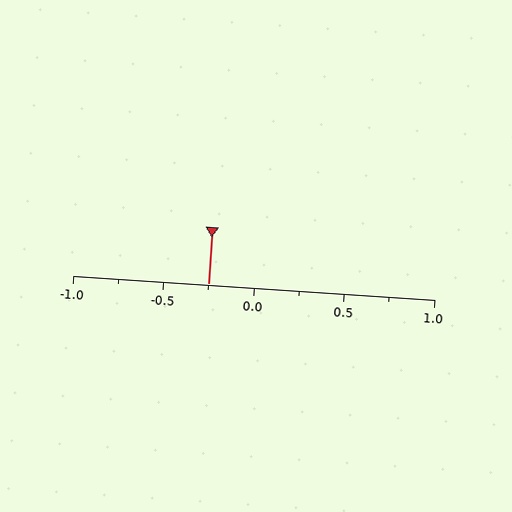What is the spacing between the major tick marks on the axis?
The major ticks are spaced 0.5 apart.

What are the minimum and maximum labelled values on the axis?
The axis runs from -1.0 to 1.0.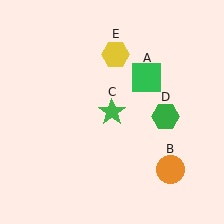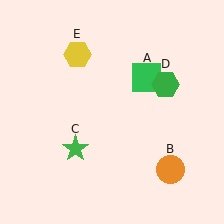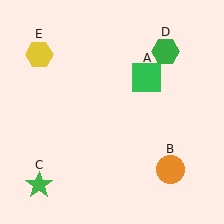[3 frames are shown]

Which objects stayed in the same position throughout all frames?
Green square (object A) and orange circle (object B) remained stationary.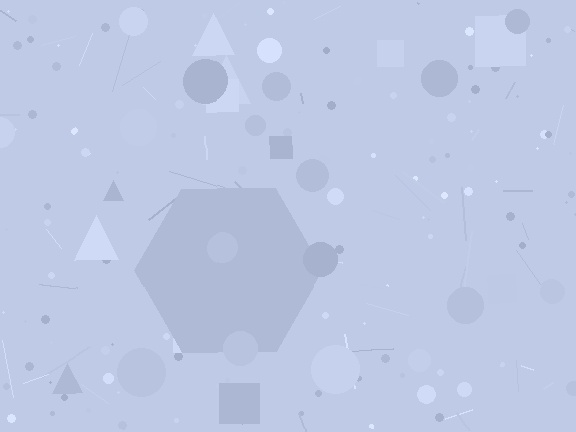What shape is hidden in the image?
A hexagon is hidden in the image.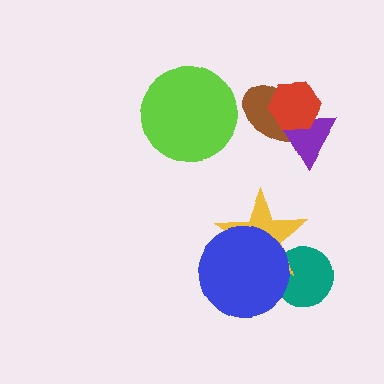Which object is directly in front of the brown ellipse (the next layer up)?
The purple triangle is directly in front of the brown ellipse.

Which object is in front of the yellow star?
The blue circle is in front of the yellow star.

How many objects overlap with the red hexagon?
2 objects overlap with the red hexagon.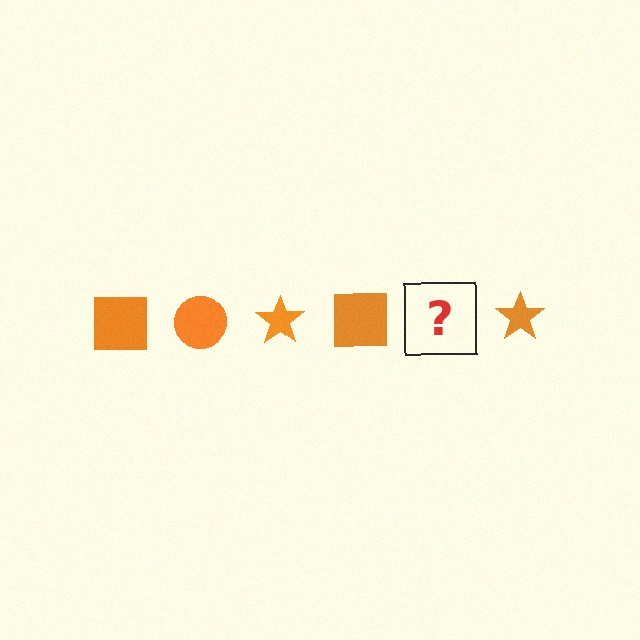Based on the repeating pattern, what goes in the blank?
The blank should be an orange circle.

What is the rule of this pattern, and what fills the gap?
The rule is that the pattern cycles through square, circle, star shapes in orange. The gap should be filled with an orange circle.